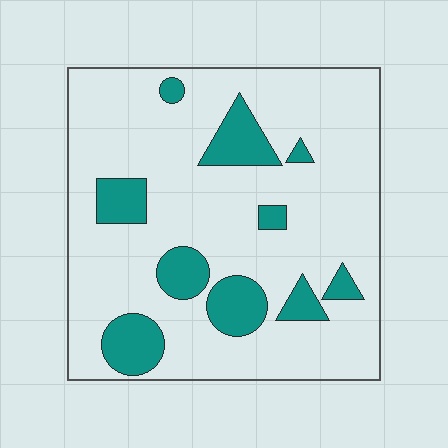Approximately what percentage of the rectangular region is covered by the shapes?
Approximately 20%.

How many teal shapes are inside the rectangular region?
10.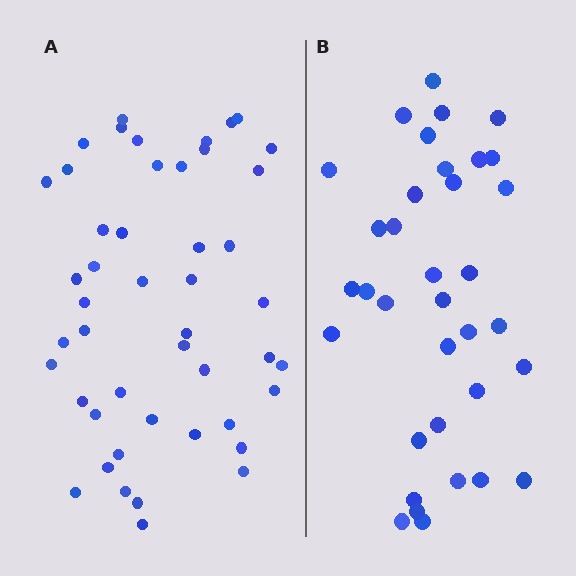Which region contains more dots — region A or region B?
Region A (the left region) has more dots.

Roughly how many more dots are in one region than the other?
Region A has roughly 12 or so more dots than region B.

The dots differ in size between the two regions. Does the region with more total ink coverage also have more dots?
No. Region B has more total ink coverage because its dots are larger, but region A actually contains more individual dots. Total area can be misleading — the number of items is what matters here.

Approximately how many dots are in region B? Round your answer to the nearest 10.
About 40 dots. (The exact count is 35, which rounds to 40.)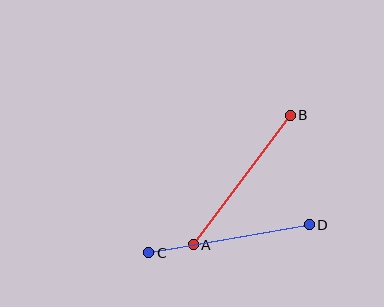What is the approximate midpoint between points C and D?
The midpoint is at approximately (229, 239) pixels.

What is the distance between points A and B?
The distance is approximately 162 pixels.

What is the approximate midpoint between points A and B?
The midpoint is at approximately (242, 180) pixels.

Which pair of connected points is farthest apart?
Points C and D are farthest apart.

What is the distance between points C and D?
The distance is approximately 163 pixels.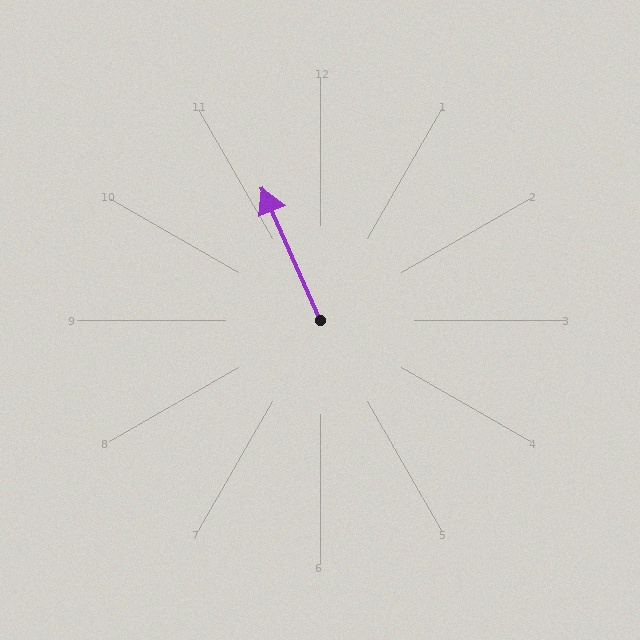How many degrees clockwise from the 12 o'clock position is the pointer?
Approximately 336 degrees.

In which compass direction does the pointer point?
Northwest.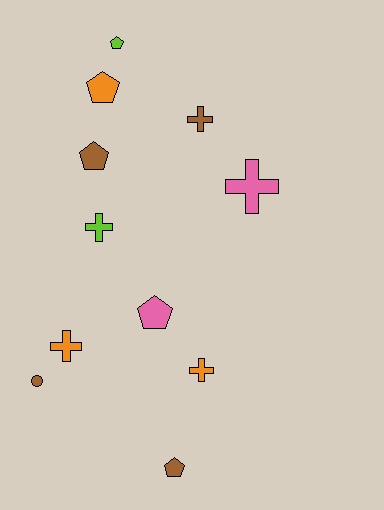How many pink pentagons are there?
There is 1 pink pentagon.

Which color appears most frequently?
Brown, with 4 objects.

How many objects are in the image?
There are 11 objects.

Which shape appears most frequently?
Pentagon, with 5 objects.